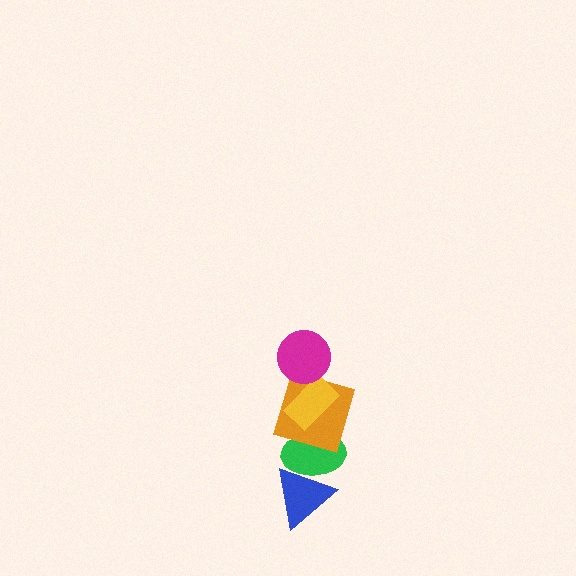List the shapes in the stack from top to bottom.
From top to bottom: the magenta circle, the yellow rectangle, the orange square, the green ellipse, the blue triangle.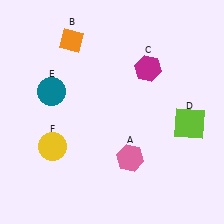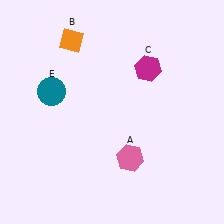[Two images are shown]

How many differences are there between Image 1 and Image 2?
There are 2 differences between the two images.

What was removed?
The yellow circle (F), the lime square (D) were removed in Image 2.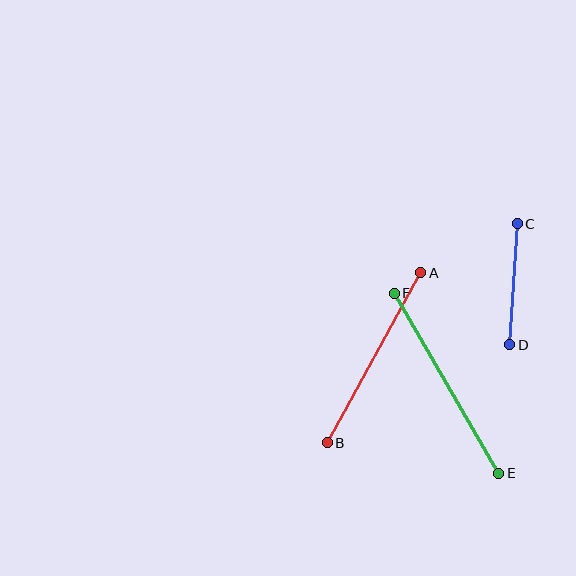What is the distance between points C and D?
The distance is approximately 121 pixels.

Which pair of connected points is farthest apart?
Points E and F are farthest apart.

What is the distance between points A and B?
The distance is approximately 194 pixels.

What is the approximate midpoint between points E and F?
The midpoint is at approximately (446, 383) pixels.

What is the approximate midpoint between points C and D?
The midpoint is at approximately (514, 284) pixels.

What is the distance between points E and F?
The distance is approximately 208 pixels.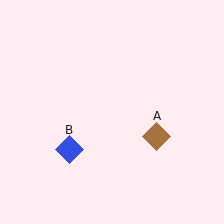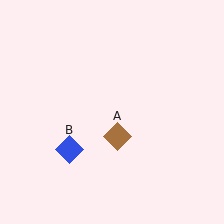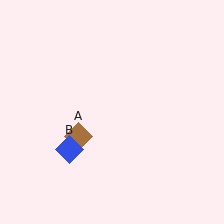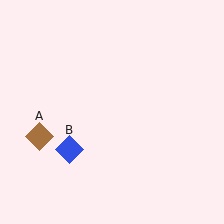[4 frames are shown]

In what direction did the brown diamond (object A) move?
The brown diamond (object A) moved left.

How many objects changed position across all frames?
1 object changed position: brown diamond (object A).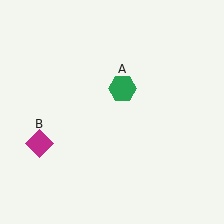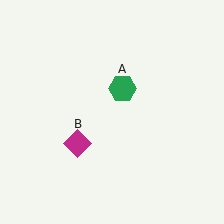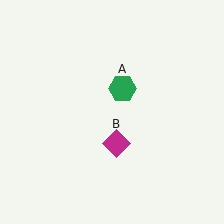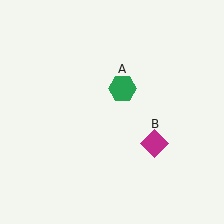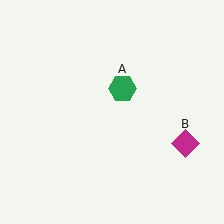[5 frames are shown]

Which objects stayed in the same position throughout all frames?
Green hexagon (object A) remained stationary.